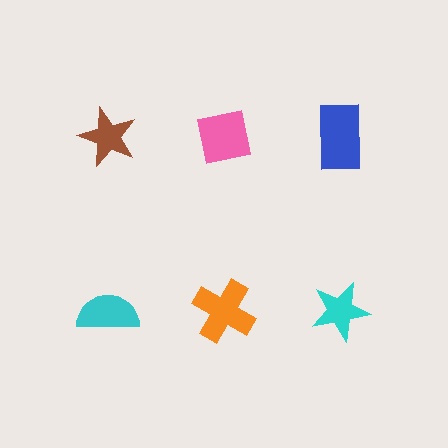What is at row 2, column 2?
An orange cross.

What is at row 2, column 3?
A cyan star.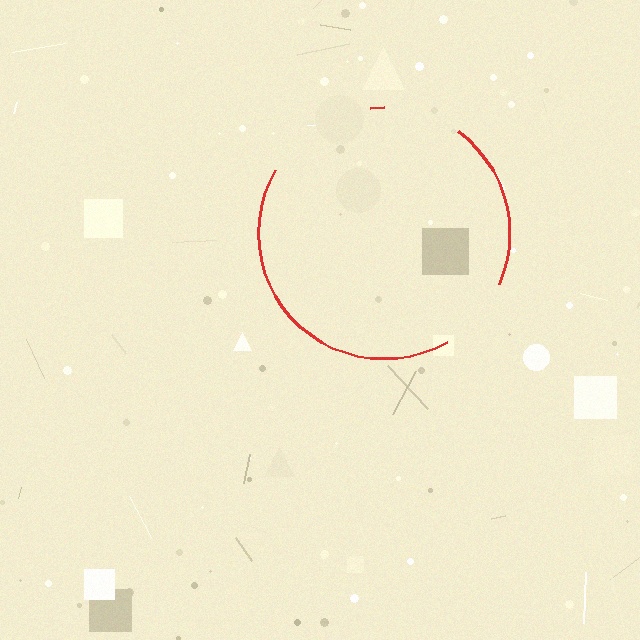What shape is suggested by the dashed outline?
The dashed outline suggests a circle.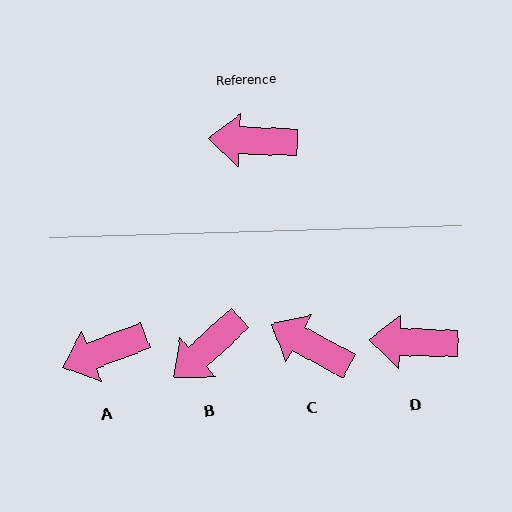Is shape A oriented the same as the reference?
No, it is off by about 23 degrees.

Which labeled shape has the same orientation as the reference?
D.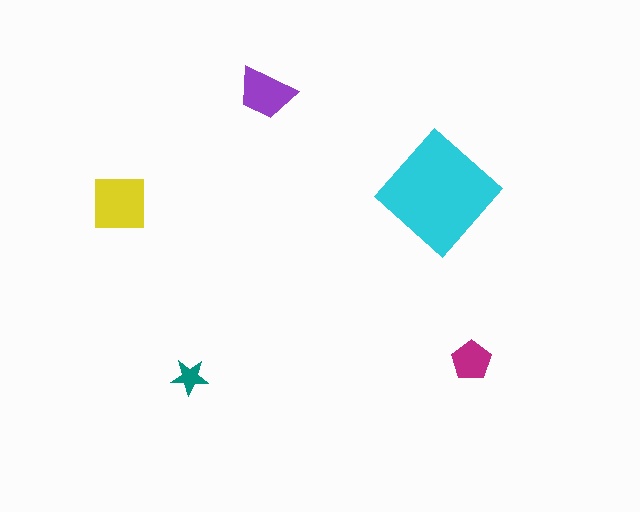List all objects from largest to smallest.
The cyan diamond, the yellow square, the purple trapezoid, the magenta pentagon, the teal star.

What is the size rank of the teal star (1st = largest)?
5th.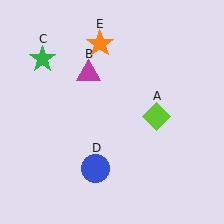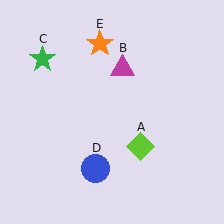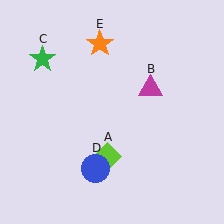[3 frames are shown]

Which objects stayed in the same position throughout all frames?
Green star (object C) and blue circle (object D) and orange star (object E) remained stationary.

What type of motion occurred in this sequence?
The lime diamond (object A), magenta triangle (object B) rotated clockwise around the center of the scene.